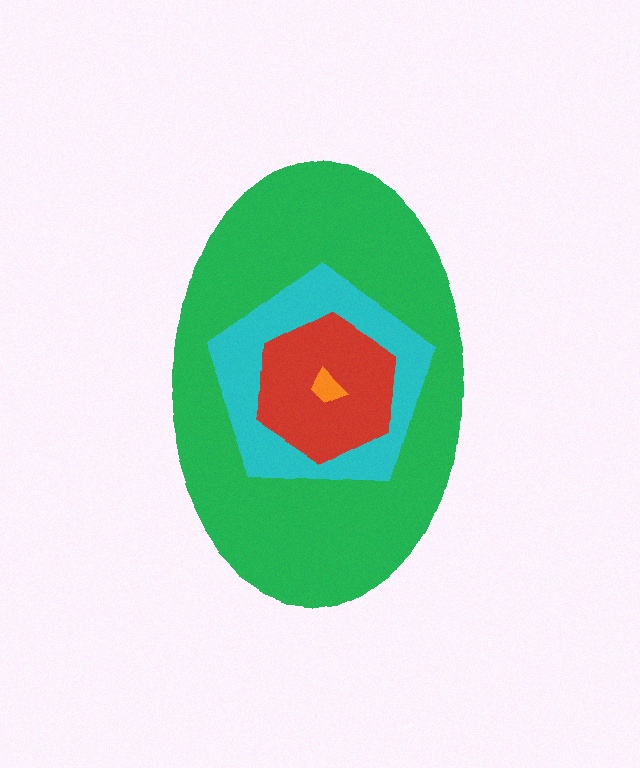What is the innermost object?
The orange trapezoid.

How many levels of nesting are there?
4.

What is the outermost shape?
The green ellipse.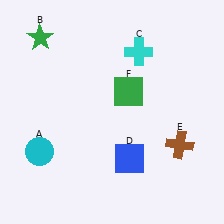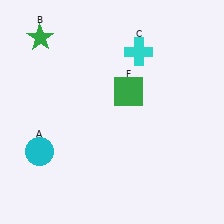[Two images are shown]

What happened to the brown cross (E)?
The brown cross (E) was removed in Image 2. It was in the bottom-right area of Image 1.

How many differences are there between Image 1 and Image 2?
There are 2 differences between the two images.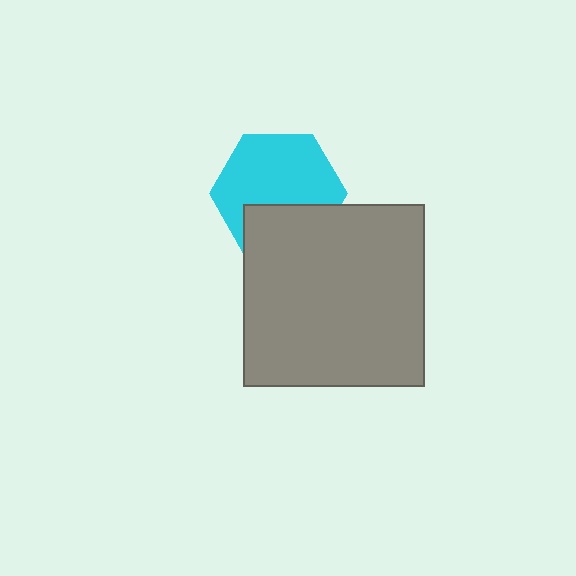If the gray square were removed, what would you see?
You would see the complete cyan hexagon.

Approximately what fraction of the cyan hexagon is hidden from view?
Roughly 34% of the cyan hexagon is hidden behind the gray square.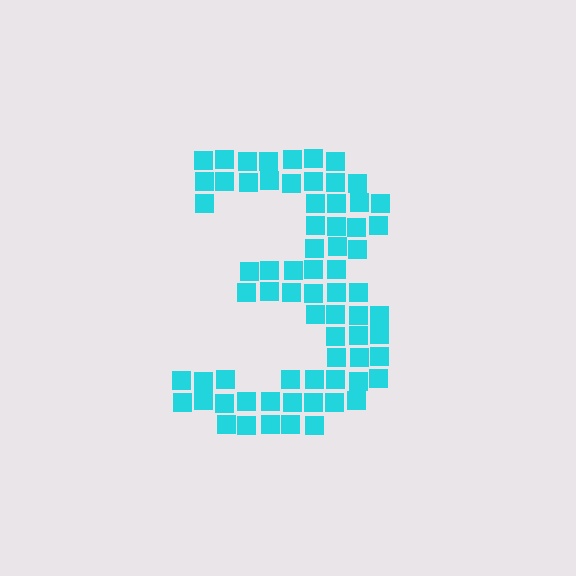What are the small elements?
The small elements are squares.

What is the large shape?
The large shape is the digit 3.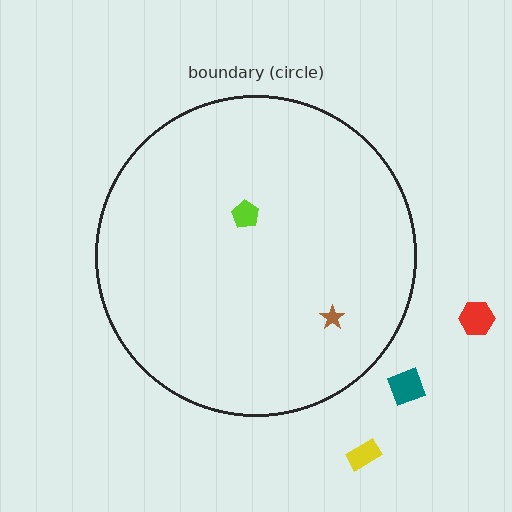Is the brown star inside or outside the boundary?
Inside.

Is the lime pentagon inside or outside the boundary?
Inside.